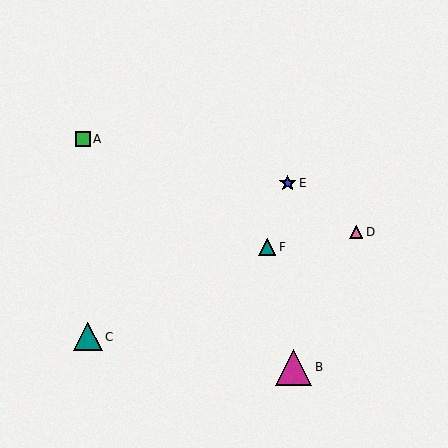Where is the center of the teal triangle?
The center of the teal triangle is at (88, 337).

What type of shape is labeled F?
Shape F is a teal triangle.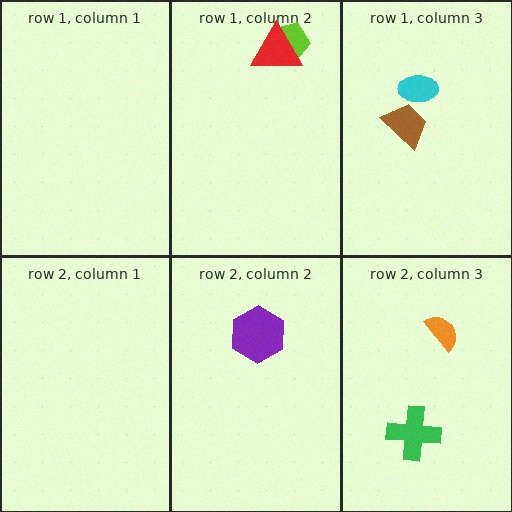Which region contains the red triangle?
The row 1, column 2 region.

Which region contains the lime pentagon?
The row 1, column 2 region.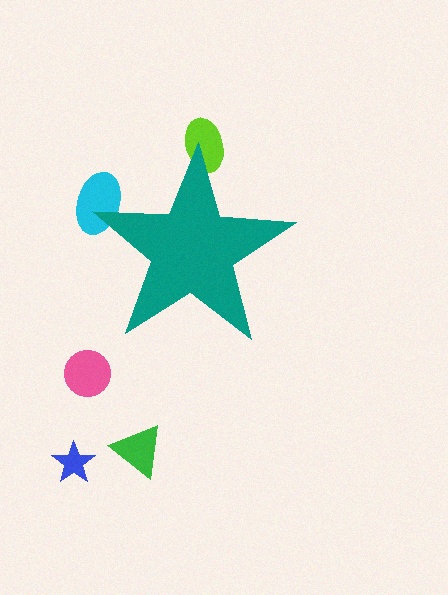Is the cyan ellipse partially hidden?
Yes, the cyan ellipse is partially hidden behind the teal star.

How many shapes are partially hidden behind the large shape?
2 shapes are partially hidden.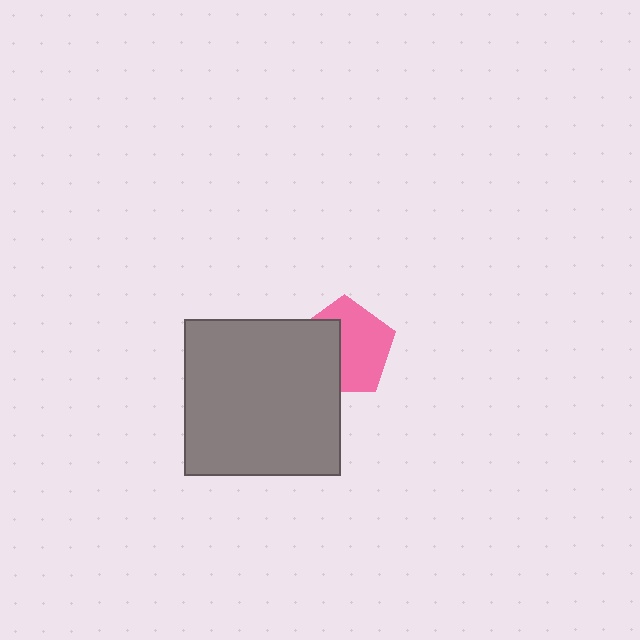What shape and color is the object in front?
The object in front is a gray square.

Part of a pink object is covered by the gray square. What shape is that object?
It is a pentagon.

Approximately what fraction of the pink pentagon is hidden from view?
Roughly 41% of the pink pentagon is hidden behind the gray square.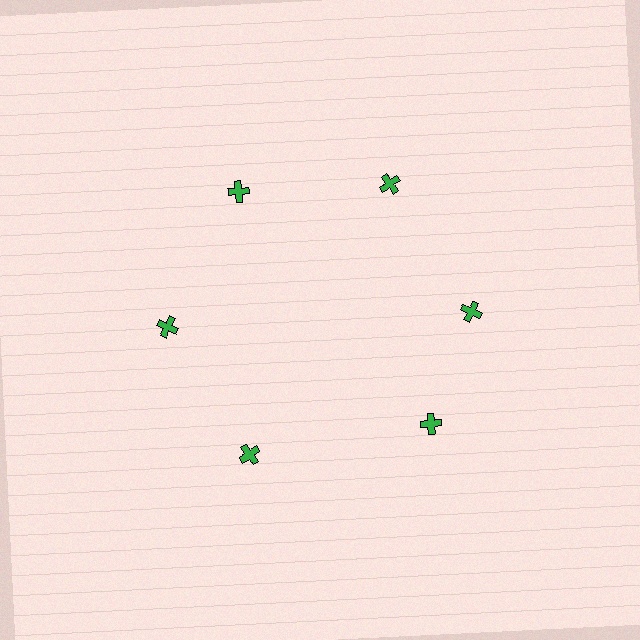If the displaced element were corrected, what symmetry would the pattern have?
It would have 6-fold rotational symmetry — the pattern would map onto itself every 60 degrees.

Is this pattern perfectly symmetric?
No. The 6 green crosses are arranged in a ring, but one element near the 5 o'clock position is rotated out of alignment along the ring, breaking the 6-fold rotational symmetry.